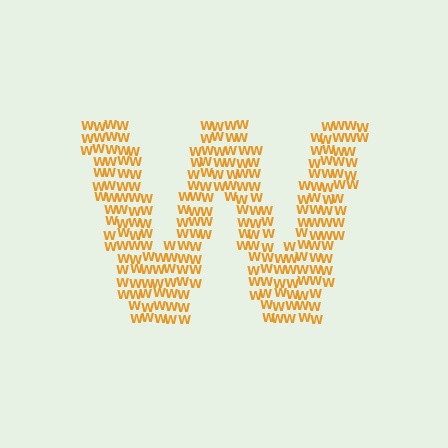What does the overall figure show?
The overall figure shows the letter W.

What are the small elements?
The small elements are letter W's.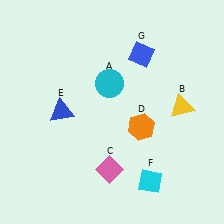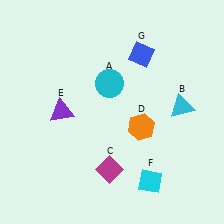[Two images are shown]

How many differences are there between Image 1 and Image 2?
There are 3 differences between the two images.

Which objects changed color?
B changed from yellow to cyan. C changed from pink to magenta. E changed from blue to purple.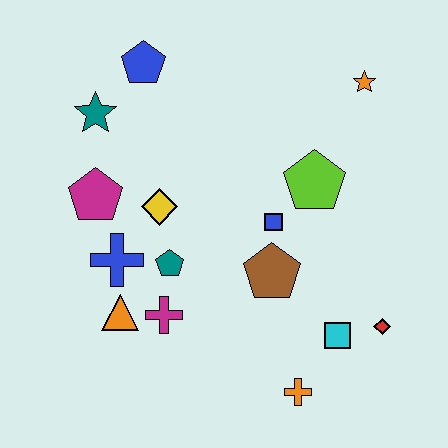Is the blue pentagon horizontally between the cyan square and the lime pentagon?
No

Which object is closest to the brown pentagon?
The blue square is closest to the brown pentagon.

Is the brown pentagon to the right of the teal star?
Yes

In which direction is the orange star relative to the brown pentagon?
The orange star is above the brown pentagon.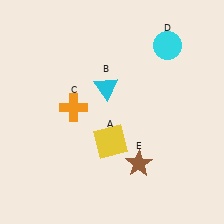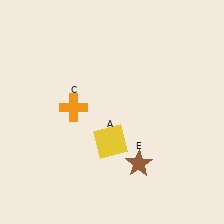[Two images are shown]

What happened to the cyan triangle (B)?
The cyan triangle (B) was removed in Image 2. It was in the top-left area of Image 1.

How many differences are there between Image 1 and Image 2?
There are 2 differences between the two images.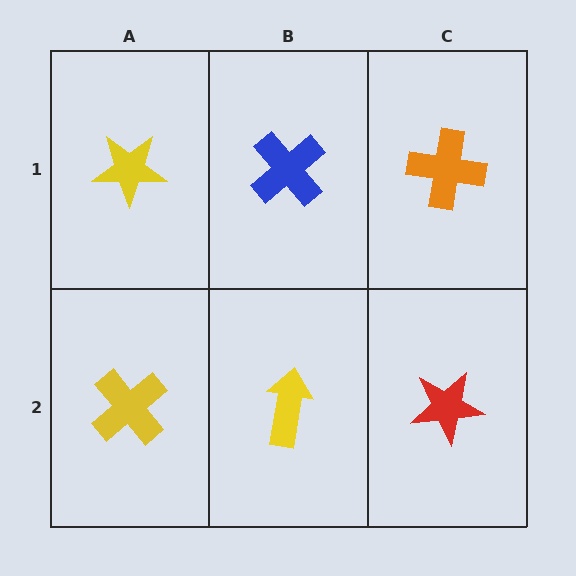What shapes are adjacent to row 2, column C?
An orange cross (row 1, column C), a yellow arrow (row 2, column B).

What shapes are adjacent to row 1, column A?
A yellow cross (row 2, column A), a blue cross (row 1, column B).